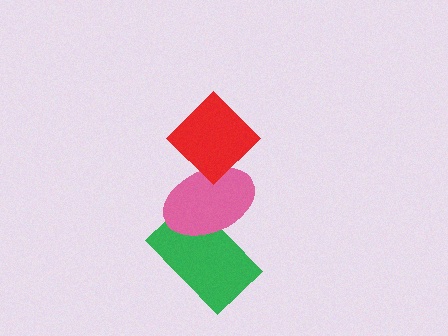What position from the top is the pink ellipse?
The pink ellipse is 2nd from the top.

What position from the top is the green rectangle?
The green rectangle is 3rd from the top.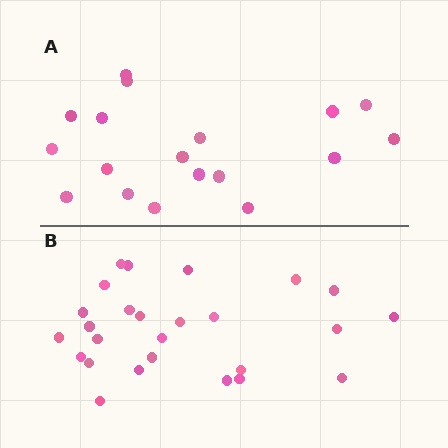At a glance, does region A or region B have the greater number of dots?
Region B (the bottom region) has more dots.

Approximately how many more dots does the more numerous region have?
Region B has roughly 8 or so more dots than region A.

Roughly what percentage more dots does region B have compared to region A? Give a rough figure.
About 45% more.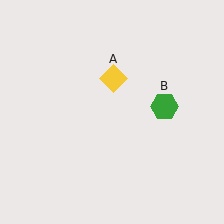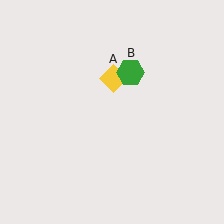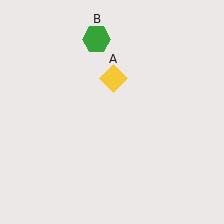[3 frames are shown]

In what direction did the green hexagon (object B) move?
The green hexagon (object B) moved up and to the left.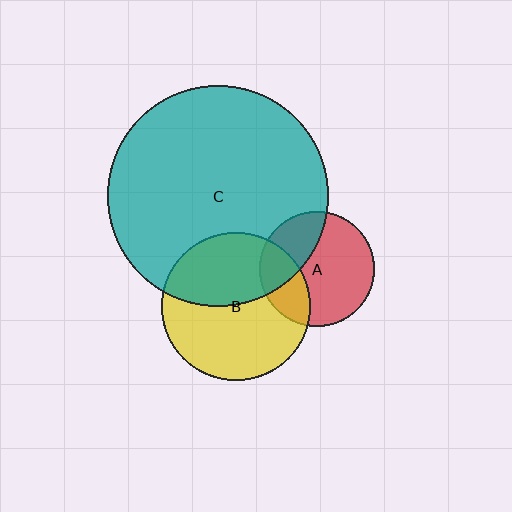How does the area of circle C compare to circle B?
Approximately 2.2 times.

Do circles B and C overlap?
Yes.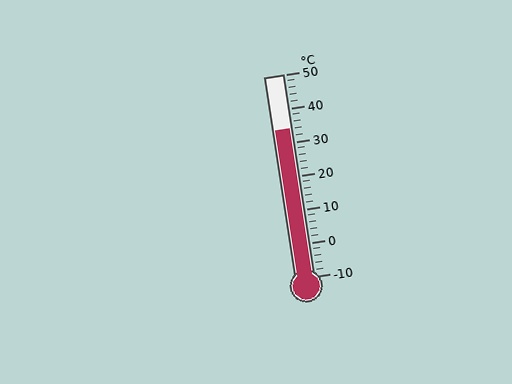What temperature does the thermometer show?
The thermometer shows approximately 34°C.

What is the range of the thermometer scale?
The thermometer scale ranges from -10°C to 50°C.